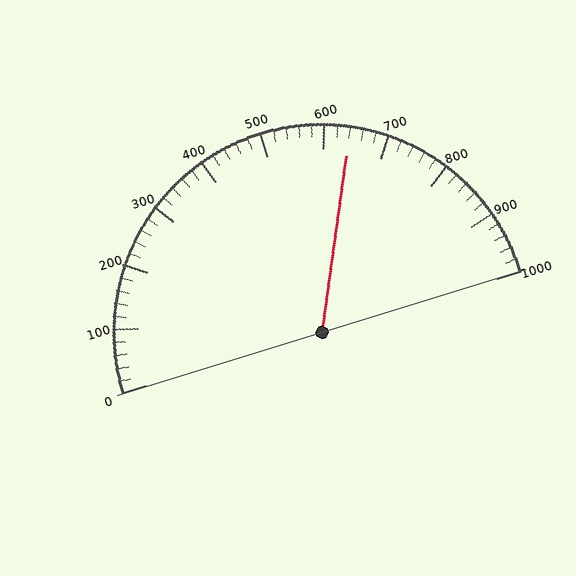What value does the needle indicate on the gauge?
The needle indicates approximately 640.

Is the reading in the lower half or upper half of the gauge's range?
The reading is in the upper half of the range (0 to 1000).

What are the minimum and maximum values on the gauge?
The gauge ranges from 0 to 1000.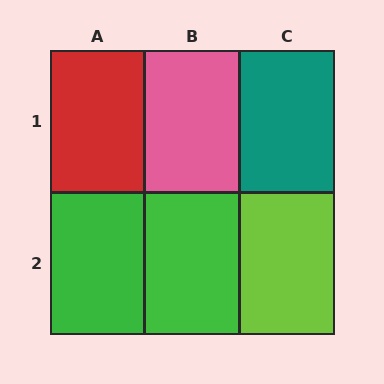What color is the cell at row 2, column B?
Green.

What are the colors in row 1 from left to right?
Red, pink, teal.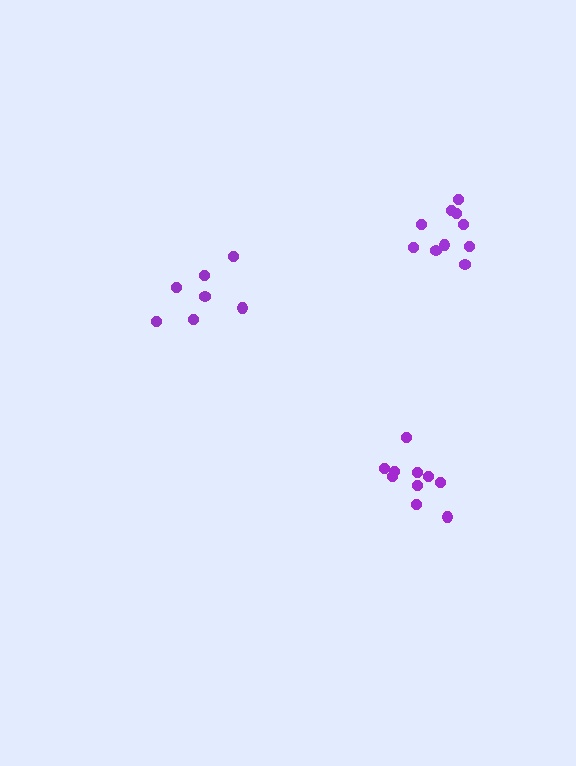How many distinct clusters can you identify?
There are 3 distinct clusters.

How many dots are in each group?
Group 1: 10 dots, Group 2: 10 dots, Group 3: 7 dots (27 total).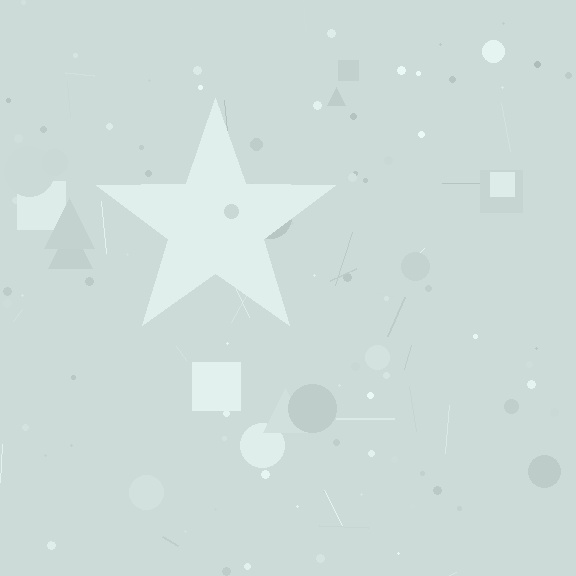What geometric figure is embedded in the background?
A star is embedded in the background.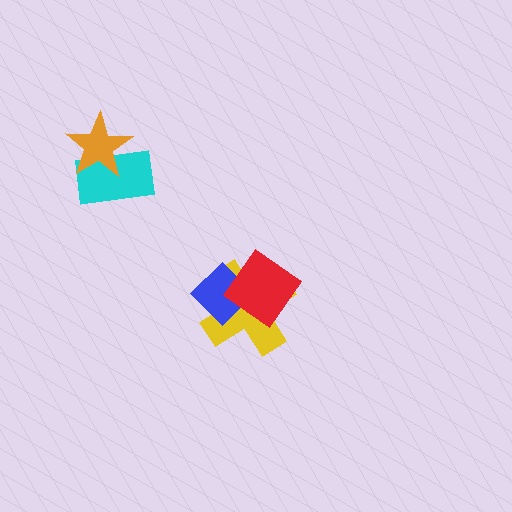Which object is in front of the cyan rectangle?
The orange star is in front of the cyan rectangle.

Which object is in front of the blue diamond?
The red diamond is in front of the blue diamond.